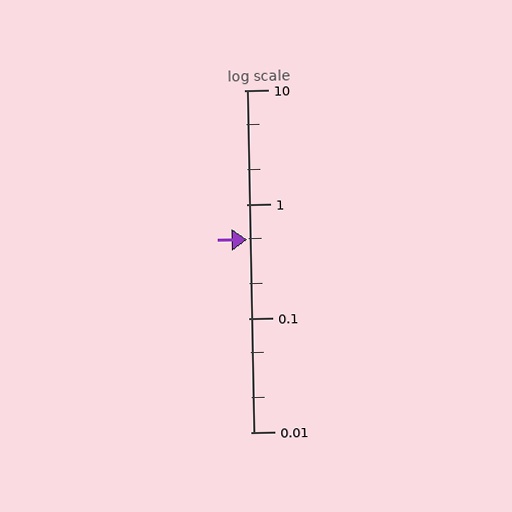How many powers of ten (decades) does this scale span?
The scale spans 3 decades, from 0.01 to 10.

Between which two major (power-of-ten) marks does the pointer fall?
The pointer is between 0.1 and 1.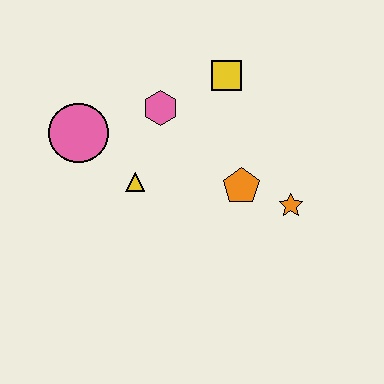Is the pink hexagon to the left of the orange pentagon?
Yes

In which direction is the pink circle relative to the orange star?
The pink circle is to the left of the orange star.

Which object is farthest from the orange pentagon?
The pink circle is farthest from the orange pentagon.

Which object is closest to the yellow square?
The pink hexagon is closest to the yellow square.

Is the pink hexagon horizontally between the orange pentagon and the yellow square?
No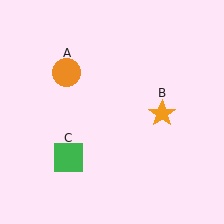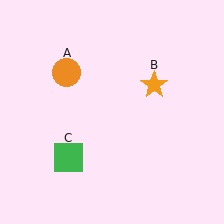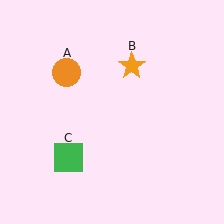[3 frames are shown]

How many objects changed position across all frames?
1 object changed position: orange star (object B).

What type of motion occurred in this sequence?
The orange star (object B) rotated counterclockwise around the center of the scene.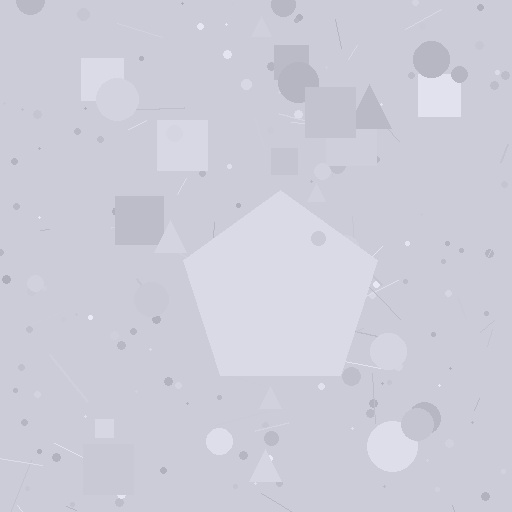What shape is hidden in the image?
A pentagon is hidden in the image.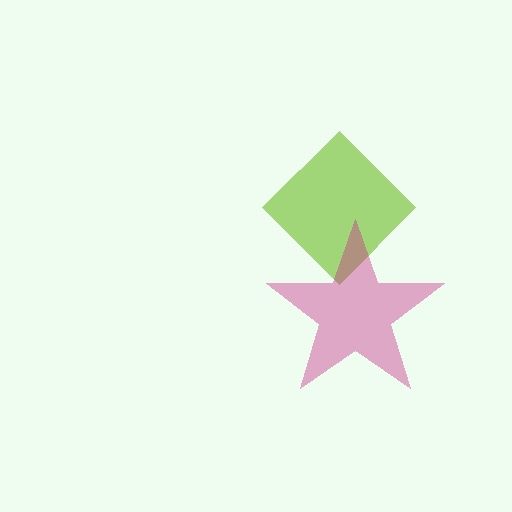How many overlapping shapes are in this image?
There are 2 overlapping shapes in the image.